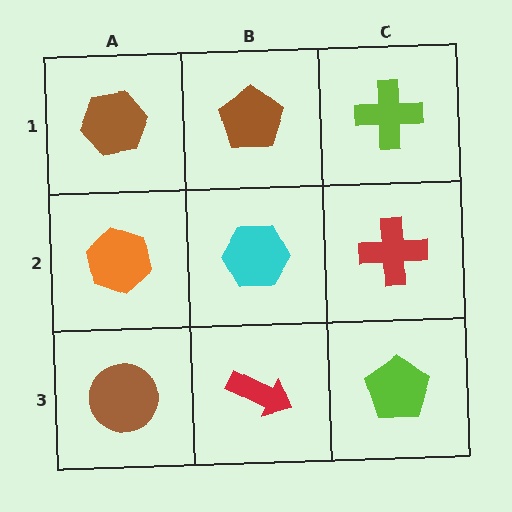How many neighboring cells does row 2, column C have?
3.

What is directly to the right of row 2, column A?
A cyan hexagon.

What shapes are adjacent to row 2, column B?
A brown pentagon (row 1, column B), a red arrow (row 3, column B), an orange hexagon (row 2, column A), a red cross (row 2, column C).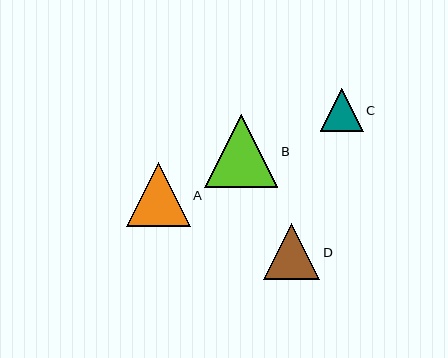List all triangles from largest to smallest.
From largest to smallest: B, A, D, C.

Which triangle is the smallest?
Triangle C is the smallest with a size of approximately 43 pixels.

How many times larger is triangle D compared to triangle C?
Triangle D is approximately 1.3 times the size of triangle C.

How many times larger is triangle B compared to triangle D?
Triangle B is approximately 1.3 times the size of triangle D.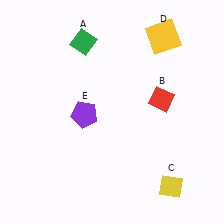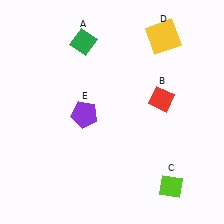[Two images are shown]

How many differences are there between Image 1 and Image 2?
There is 1 difference between the two images.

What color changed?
The diamond (C) changed from yellow in Image 1 to lime in Image 2.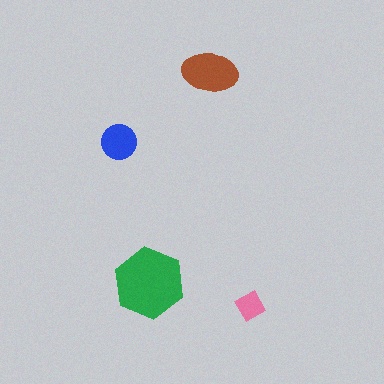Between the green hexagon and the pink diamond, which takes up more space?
The green hexagon.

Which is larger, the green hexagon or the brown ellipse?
The green hexagon.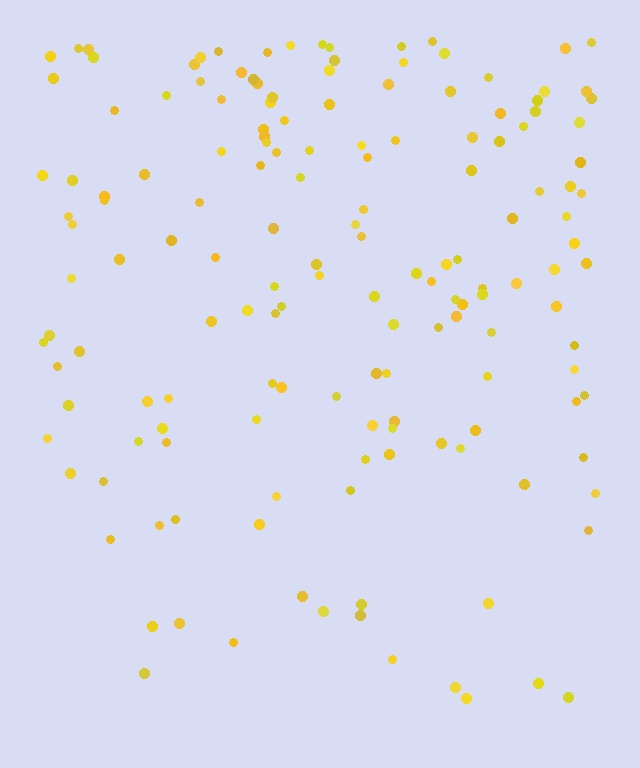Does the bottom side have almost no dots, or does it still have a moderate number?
Still a moderate number, just noticeably fewer than the top.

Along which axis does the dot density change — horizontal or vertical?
Vertical.